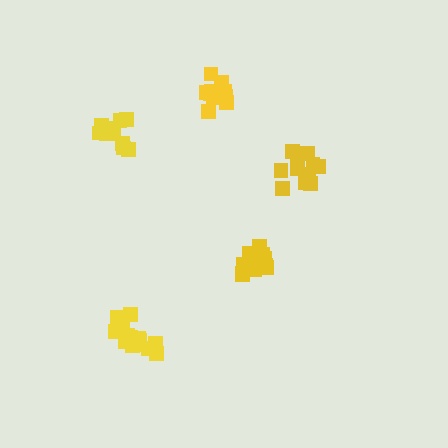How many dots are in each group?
Group 1: 15 dots, Group 2: 15 dots, Group 3: 13 dots, Group 4: 12 dots, Group 5: 11 dots (66 total).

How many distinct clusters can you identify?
There are 5 distinct clusters.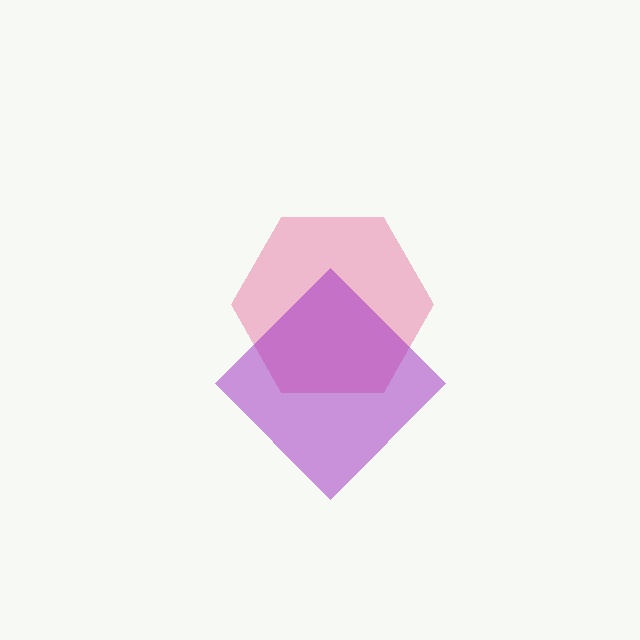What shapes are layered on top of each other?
The layered shapes are: a pink hexagon, a purple diamond.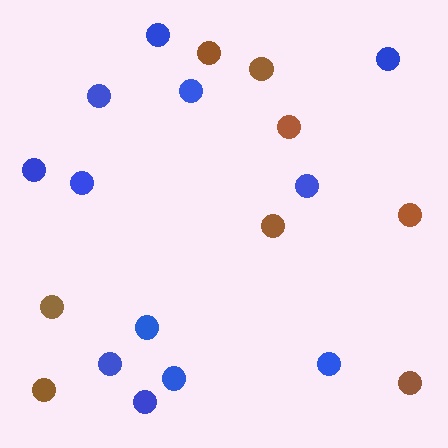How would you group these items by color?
There are 2 groups: one group of brown circles (8) and one group of blue circles (12).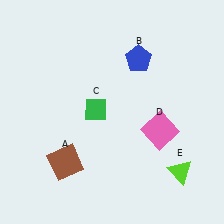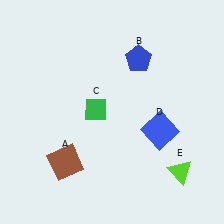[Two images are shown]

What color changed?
The square (D) changed from pink in Image 1 to blue in Image 2.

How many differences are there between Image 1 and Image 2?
There is 1 difference between the two images.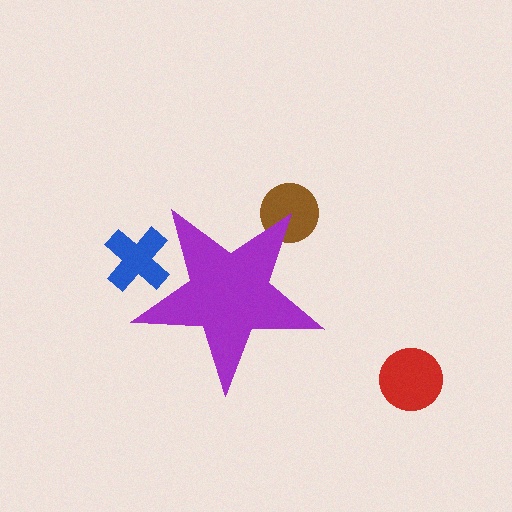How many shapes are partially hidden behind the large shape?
2 shapes are partially hidden.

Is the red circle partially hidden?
No, the red circle is fully visible.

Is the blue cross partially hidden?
Yes, the blue cross is partially hidden behind the purple star.